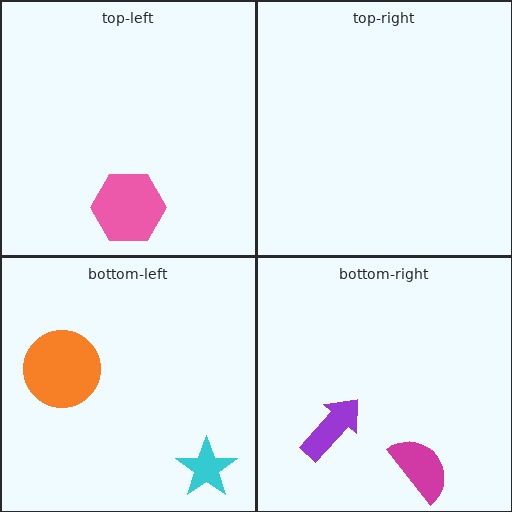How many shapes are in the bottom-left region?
2.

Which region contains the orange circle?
The bottom-left region.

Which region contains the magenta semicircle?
The bottom-right region.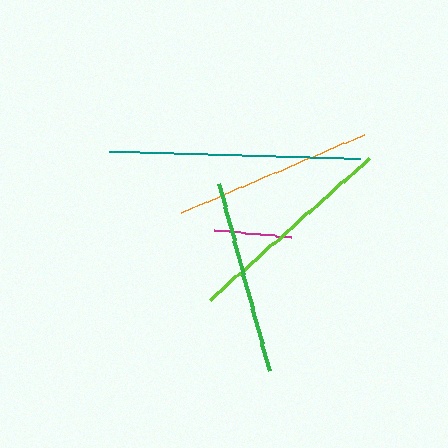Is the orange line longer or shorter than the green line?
The orange line is longer than the green line.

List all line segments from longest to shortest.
From longest to shortest: teal, lime, orange, green, magenta.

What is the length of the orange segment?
The orange segment is approximately 199 pixels long.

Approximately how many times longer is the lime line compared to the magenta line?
The lime line is approximately 2.7 times the length of the magenta line.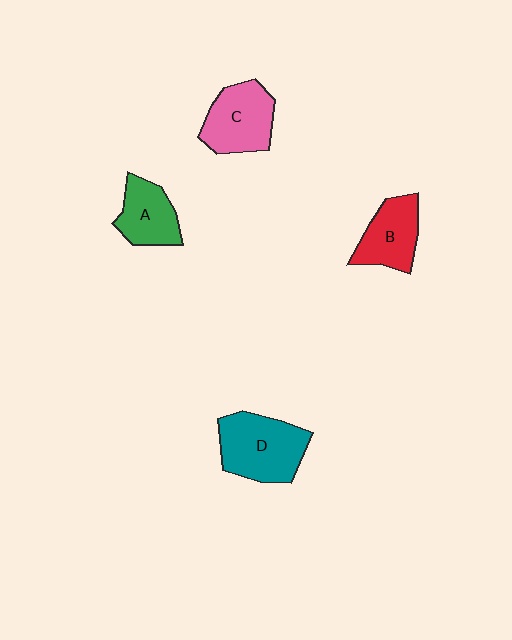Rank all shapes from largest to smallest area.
From largest to smallest: D (teal), C (pink), B (red), A (green).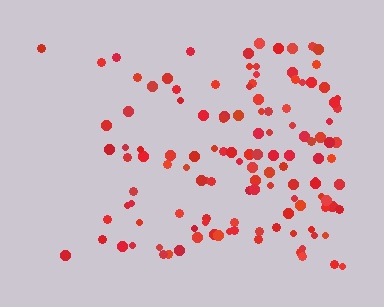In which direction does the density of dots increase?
From left to right, with the right side densest.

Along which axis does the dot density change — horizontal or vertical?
Horizontal.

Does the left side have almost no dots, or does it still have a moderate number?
Still a moderate number, just noticeably fewer than the right.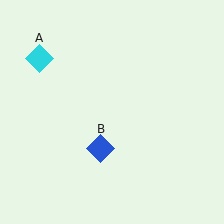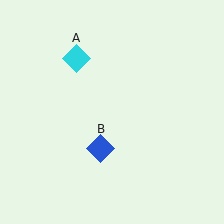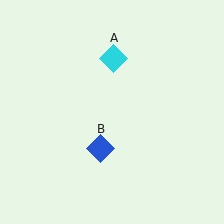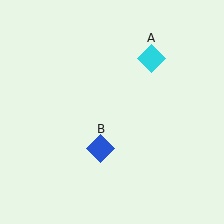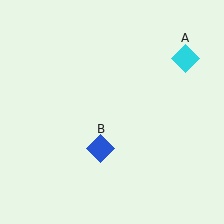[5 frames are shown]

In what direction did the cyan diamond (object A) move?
The cyan diamond (object A) moved right.